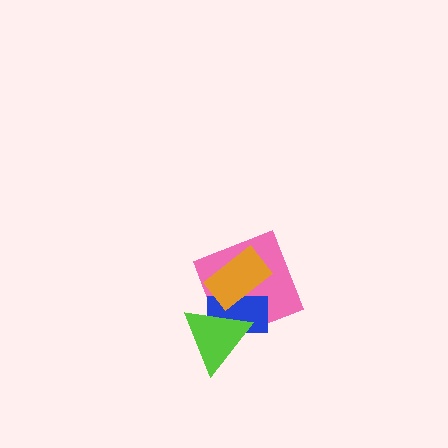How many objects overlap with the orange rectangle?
2 objects overlap with the orange rectangle.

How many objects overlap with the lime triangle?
2 objects overlap with the lime triangle.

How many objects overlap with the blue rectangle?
3 objects overlap with the blue rectangle.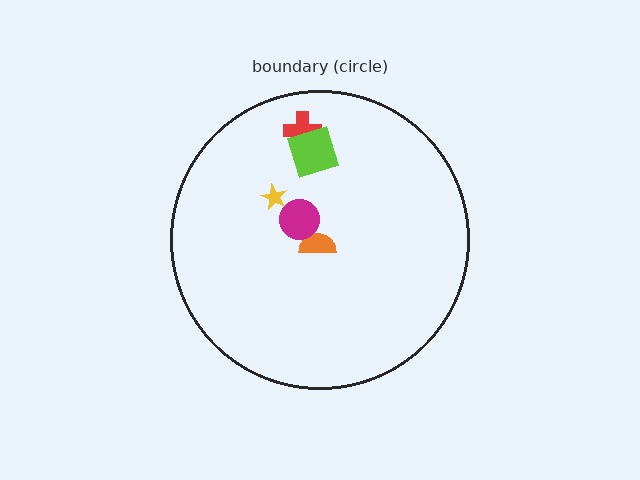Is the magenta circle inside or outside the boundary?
Inside.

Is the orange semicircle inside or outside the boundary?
Inside.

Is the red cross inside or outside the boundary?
Inside.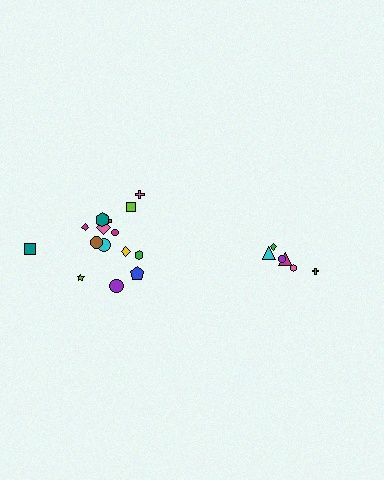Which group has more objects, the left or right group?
The left group.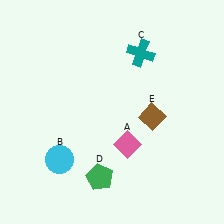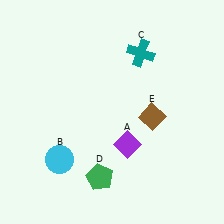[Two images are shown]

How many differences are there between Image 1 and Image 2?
There is 1 difference between the two images.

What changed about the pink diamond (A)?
In Image 1, A is pink. In Image 2, it changed to purple.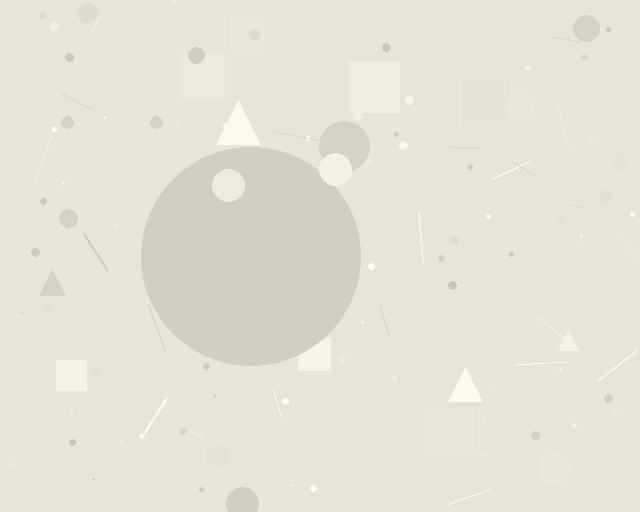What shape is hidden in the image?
A circle is hidden in the image.